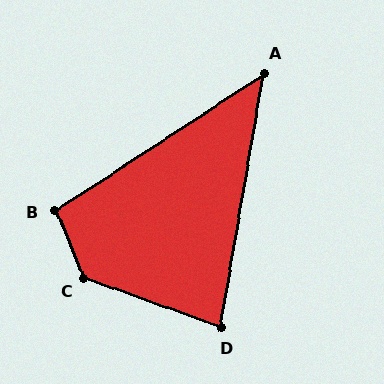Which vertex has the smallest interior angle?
A, at approximately 47 degrees.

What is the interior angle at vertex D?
Approximately 80 degrees (acute).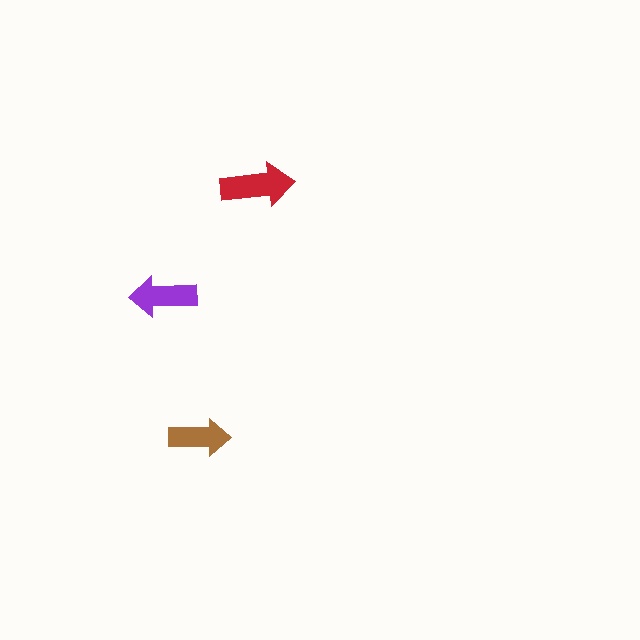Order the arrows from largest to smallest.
the red one, the purple one, the brown one.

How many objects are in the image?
There are 3 objects in the image.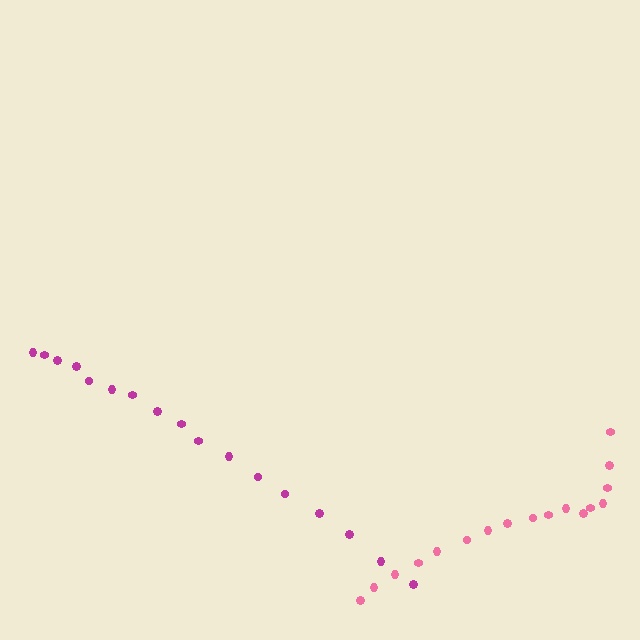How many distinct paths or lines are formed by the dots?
There are 2 distinct paths.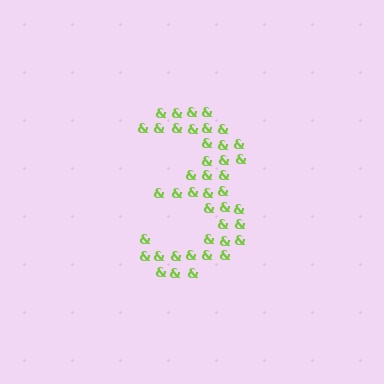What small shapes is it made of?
It is made of small ampersands.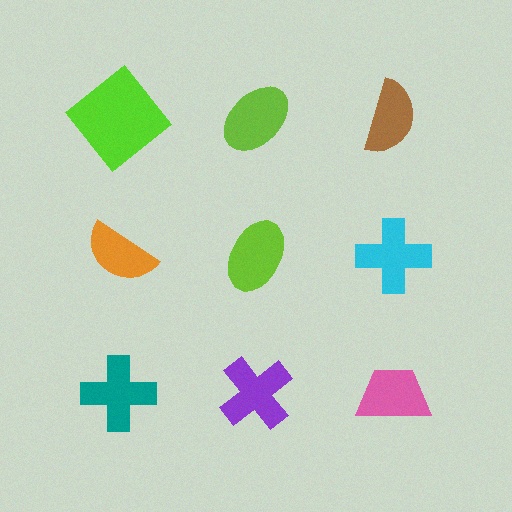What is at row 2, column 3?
A cyan cross.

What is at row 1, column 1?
A lime diamond.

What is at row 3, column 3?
A pink trapezoid.